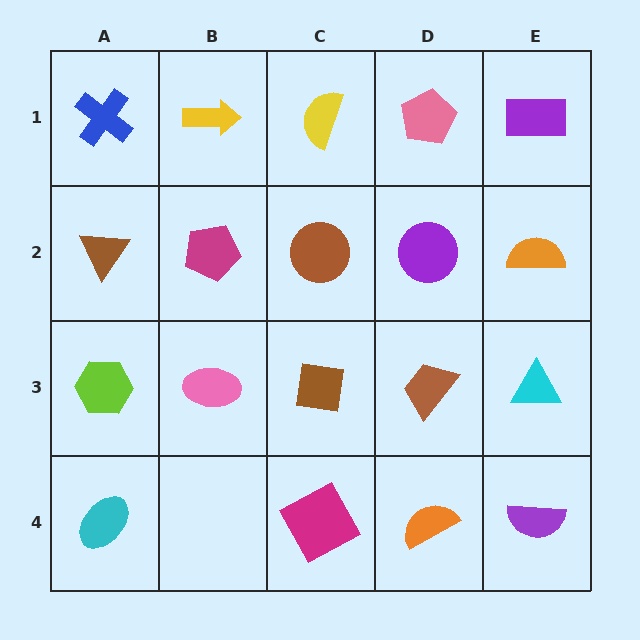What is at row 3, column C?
A brown square.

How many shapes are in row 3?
5 shapes.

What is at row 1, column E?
A purple rectangle.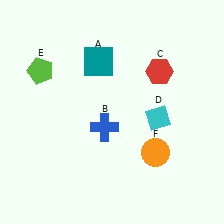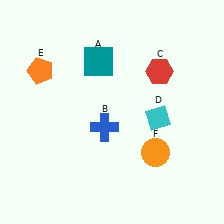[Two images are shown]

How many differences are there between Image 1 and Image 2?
There is 1 difference between the two images.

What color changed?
The pentagon (E) changed from lime in Image 1 to orange in Image 2.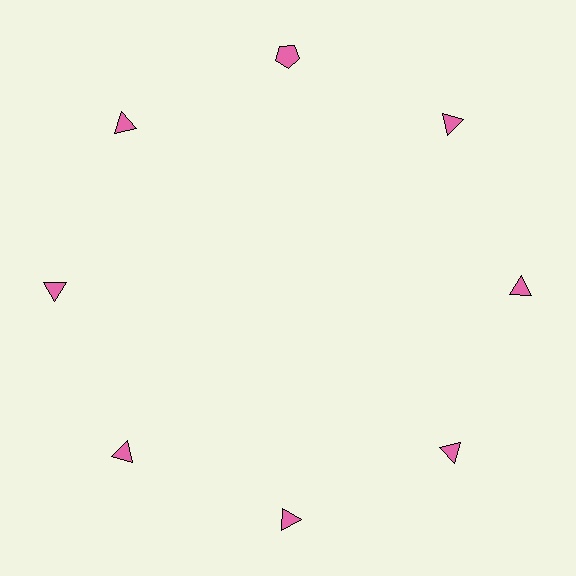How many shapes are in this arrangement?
There are 8 shapes arranged in a ring pattern.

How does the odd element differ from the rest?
It has a different shape: pentagon instead of triangle.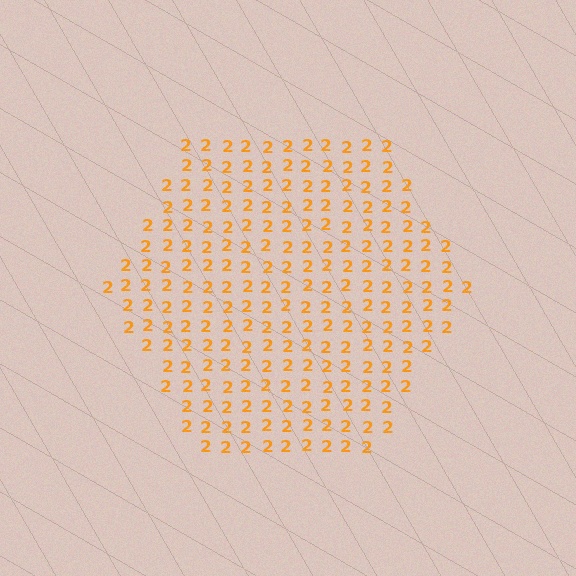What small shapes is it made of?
It is made of small digit 2's.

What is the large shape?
The large shape is a hexagon.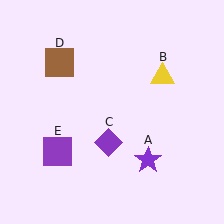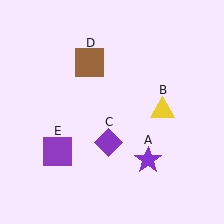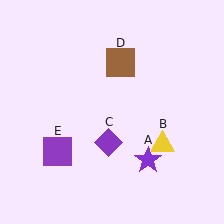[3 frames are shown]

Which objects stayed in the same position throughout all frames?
Purple star (object A) and purple diamond (object C) and purple square (object E) remained stationary.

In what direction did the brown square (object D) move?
The brown square (object D) moved right.